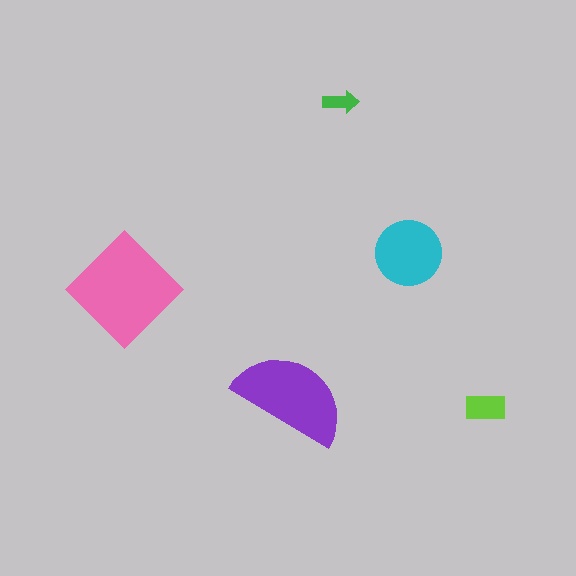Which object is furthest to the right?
The lime rectangle is rightmost.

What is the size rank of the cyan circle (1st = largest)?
3rd.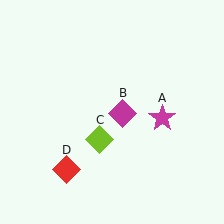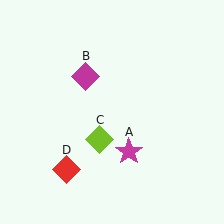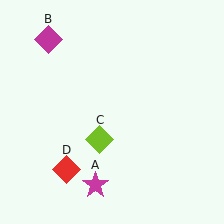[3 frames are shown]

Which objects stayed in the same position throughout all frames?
Lime diamond (object C) and red diamond (object D) remained stationary.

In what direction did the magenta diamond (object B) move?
The magenta diamond (object B) moved up and to the left.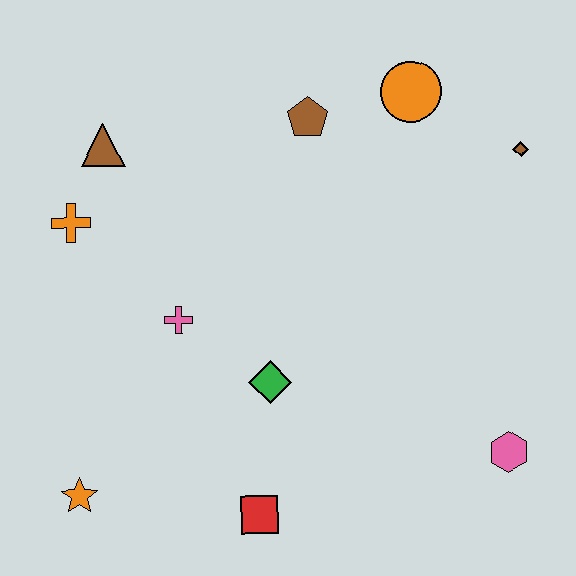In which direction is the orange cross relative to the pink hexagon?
The orange cross is to the left of the pink hexagon.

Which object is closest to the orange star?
The red square is closest to the orange star.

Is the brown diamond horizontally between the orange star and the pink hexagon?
No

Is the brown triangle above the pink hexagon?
Yes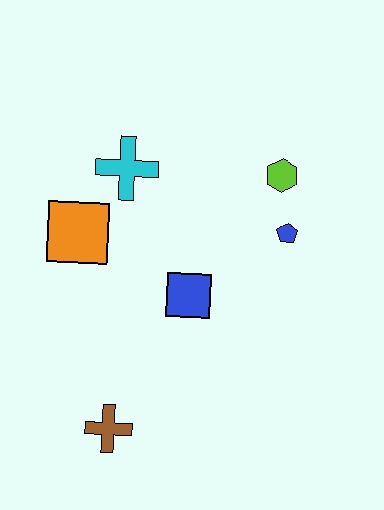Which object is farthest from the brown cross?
The lime hexagon is farthest from the brown cross.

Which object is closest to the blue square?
The blue pentagon is closest to the blue square.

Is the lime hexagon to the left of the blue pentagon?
Yes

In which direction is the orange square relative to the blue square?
The orange square is to the left of the blue square.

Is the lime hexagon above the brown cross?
Yes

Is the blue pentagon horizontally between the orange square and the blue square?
No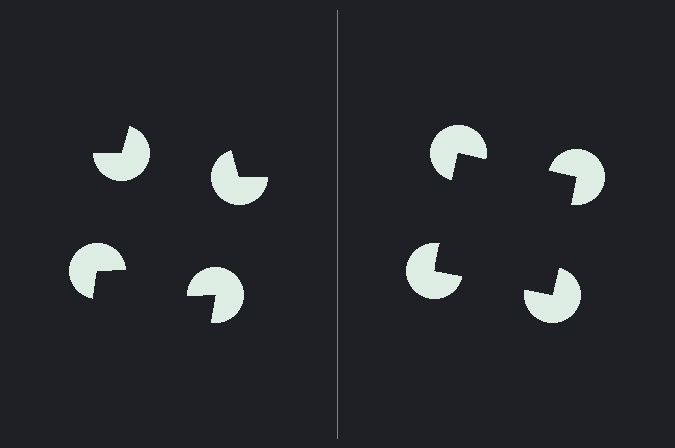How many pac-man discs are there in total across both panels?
8 — 4 on each side.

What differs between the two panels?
The pac-man discs are positioned identically on both sides; only the wedge orientations differ. On the right they align to a square; on the left they are misaligned.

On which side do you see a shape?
An illusory square appears on the right side. On the left side the wedge cuts are rotated, so no coherent shape forms.